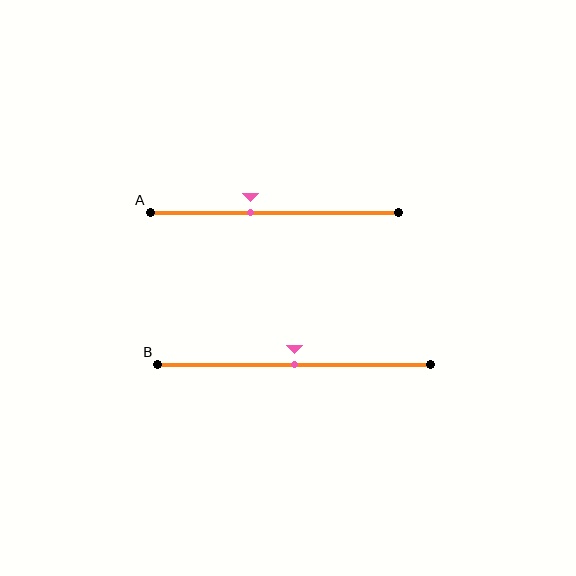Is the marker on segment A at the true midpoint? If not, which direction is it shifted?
No, the marker on segment A is shifted to the left by about 10% of the segment length.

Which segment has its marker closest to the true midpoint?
Segment B has its marker closest to the true midpoint.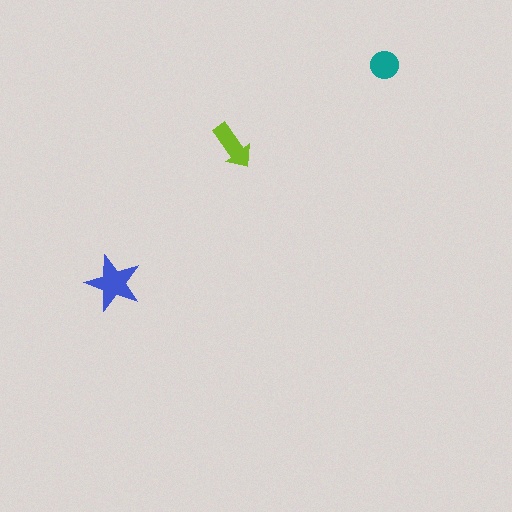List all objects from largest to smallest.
The blue star, the lime arrow, the teal circle.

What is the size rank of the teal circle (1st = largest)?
3rd.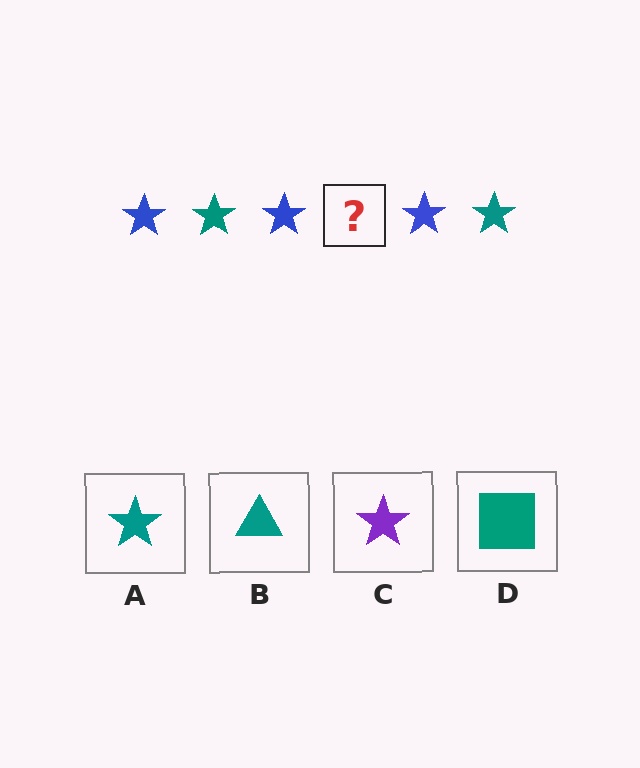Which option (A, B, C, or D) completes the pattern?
A.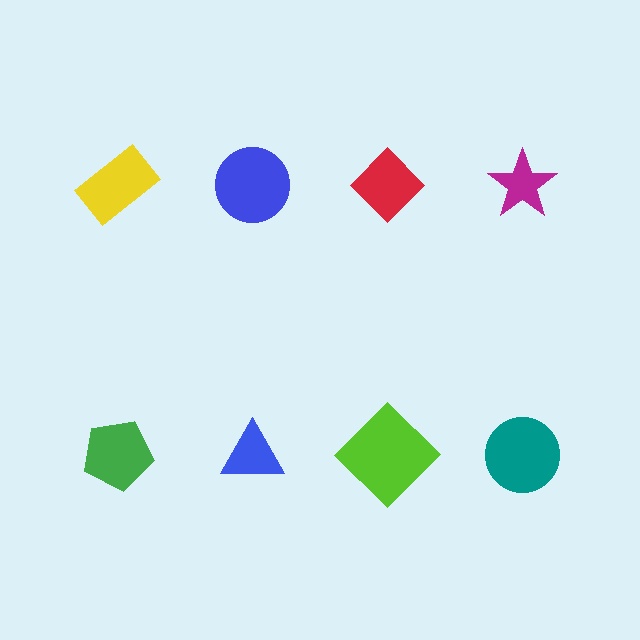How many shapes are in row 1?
4 shapes.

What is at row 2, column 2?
A blue triangle.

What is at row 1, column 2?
A blue circle.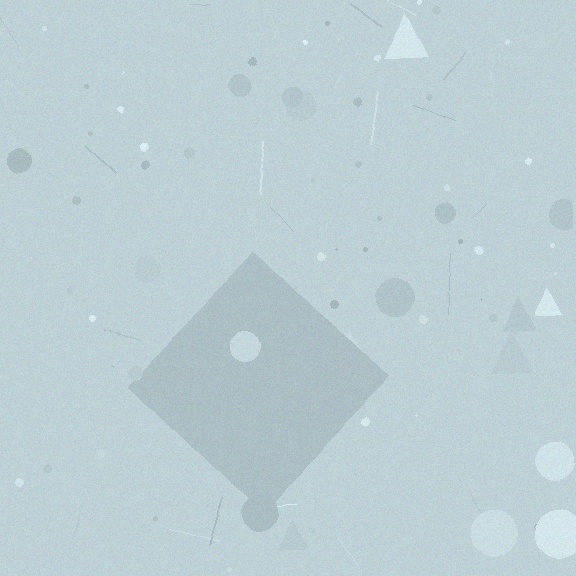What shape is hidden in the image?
A diamond is hidden in the image.